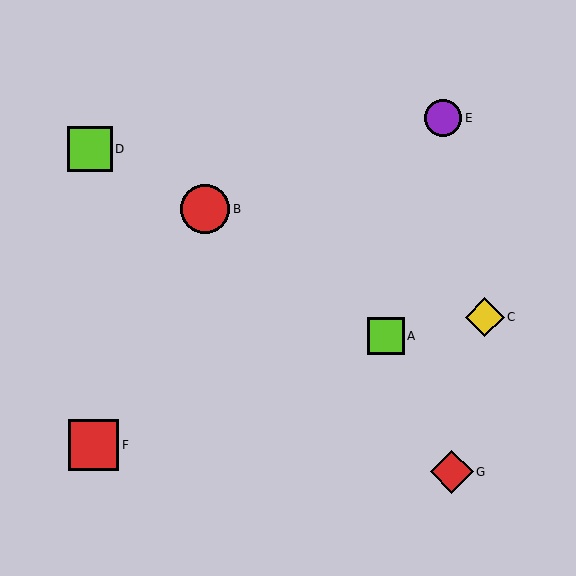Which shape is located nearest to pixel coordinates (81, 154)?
The lime square (labeled D) at (90, 149) is nearest to that location.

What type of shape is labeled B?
Shape B is a red circle.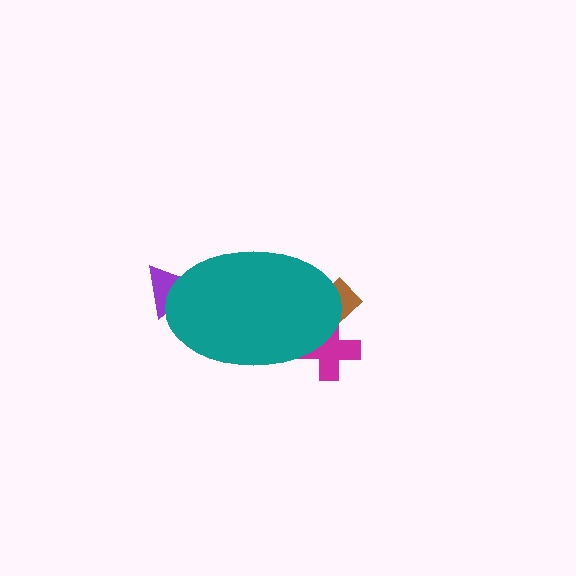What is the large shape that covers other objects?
A teal ellipse.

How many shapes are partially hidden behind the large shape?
3 shapes are partially hidden.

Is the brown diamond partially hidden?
Yes, the brown diamond is partially hidden behind the teal ellipse.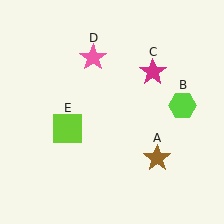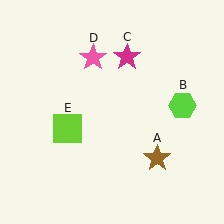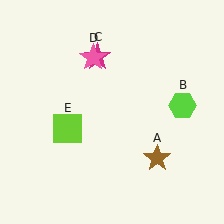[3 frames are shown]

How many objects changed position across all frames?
1 object changed position: magenta star (object C).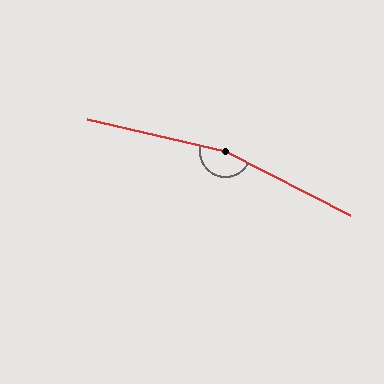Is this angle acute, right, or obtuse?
It is obtuse.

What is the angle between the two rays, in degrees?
Approximately 166 degrees.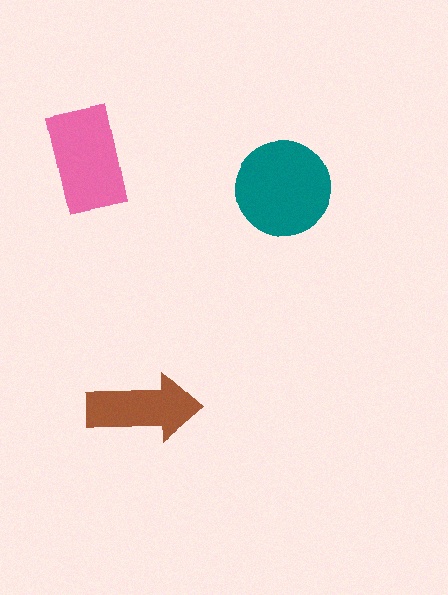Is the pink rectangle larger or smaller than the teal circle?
Smaller.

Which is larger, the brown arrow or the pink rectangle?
The pink rectangle.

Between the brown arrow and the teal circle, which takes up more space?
The teal circle.